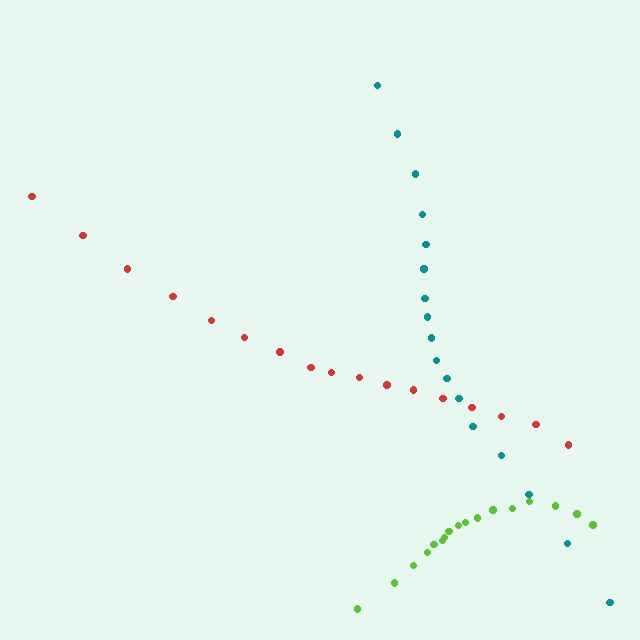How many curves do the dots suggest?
There are 3 distinct paths.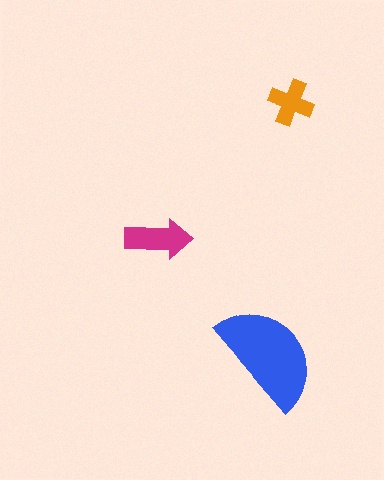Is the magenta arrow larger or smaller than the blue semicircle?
Smaller.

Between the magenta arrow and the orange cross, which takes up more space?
The magenta arrow.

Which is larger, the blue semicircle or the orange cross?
The blue semicircle.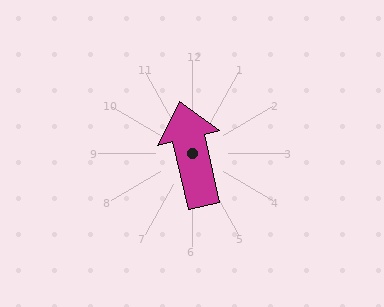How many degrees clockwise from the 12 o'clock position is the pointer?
Approximately 347 degrees.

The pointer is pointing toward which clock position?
Roughly 12 o'clock.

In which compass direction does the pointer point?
North.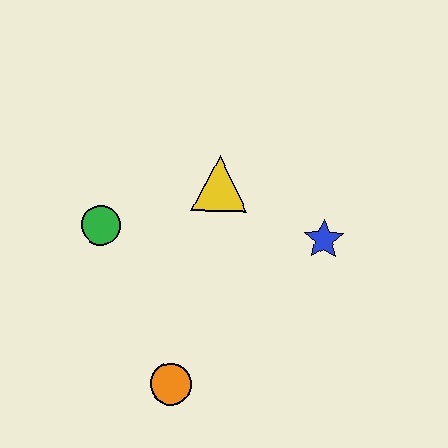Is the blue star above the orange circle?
Yes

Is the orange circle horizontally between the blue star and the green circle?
Yes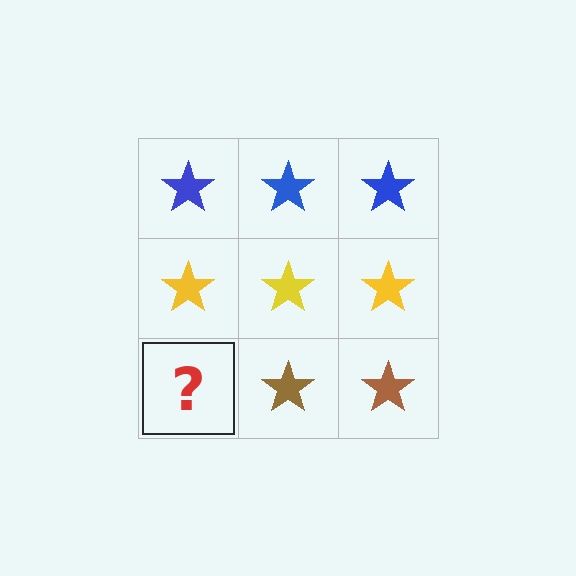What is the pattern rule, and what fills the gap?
The rule is that each row has a consistent color. The gap should be filled with a brown star.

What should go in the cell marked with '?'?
The missing cell should contain a brown star.